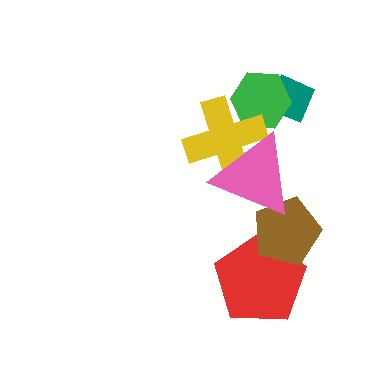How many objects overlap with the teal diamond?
1 object overlaps with the teal diamond.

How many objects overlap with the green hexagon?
2 objects overlap with the green hexagon.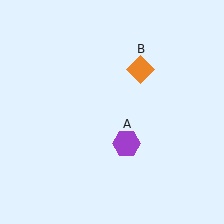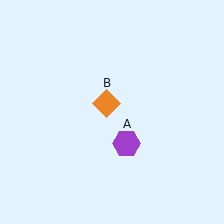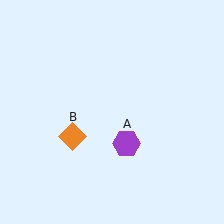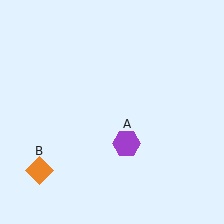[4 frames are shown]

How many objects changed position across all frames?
1 object changed position: orange diamond (object B).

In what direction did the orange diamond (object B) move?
The orange diamond (object B) moved down and to the left.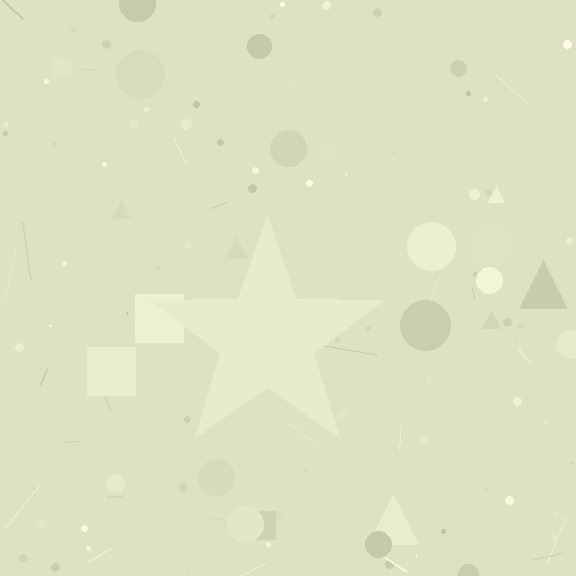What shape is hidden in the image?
A star is hidden in the image.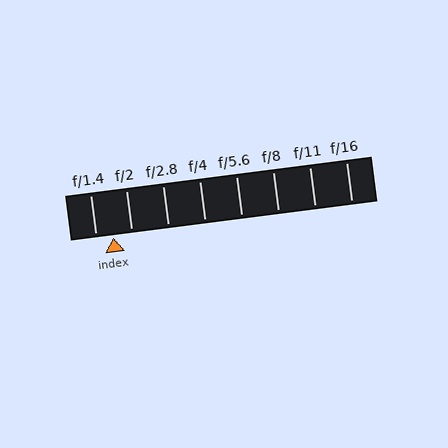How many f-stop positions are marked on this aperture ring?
There are 8 f-stop positions marked.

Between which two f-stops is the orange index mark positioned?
The index mark is between f/1.4 and f/2.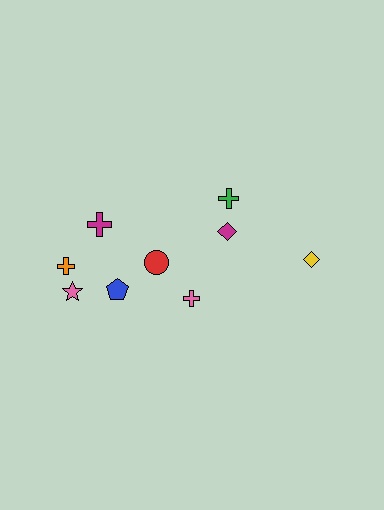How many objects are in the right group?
There are 3 objects.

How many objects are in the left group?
There are 6 objects.